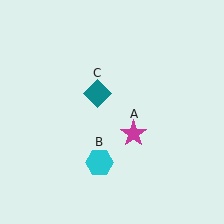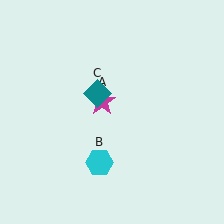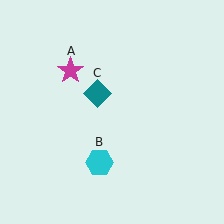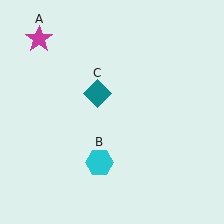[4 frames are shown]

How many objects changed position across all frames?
1 object changed position: magenta star (object A).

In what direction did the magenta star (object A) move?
The magenta star (object A) moved up and to the left.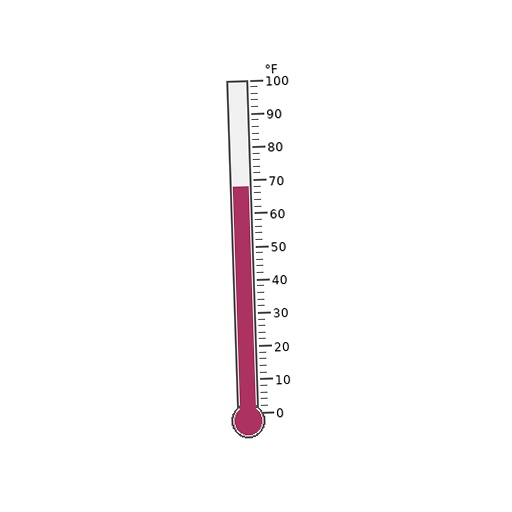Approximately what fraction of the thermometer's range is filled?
The thermometer is filled to approximately 70% of its range.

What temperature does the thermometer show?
The thermometer shows approximately 68°F.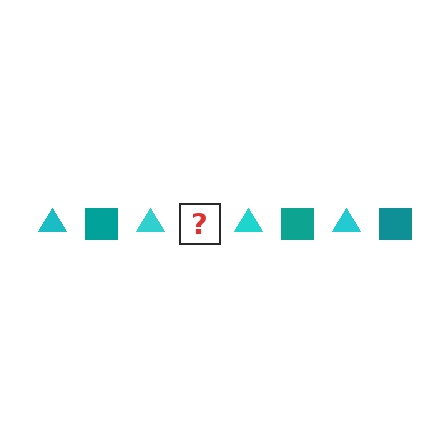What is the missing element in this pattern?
The missing element is a teal square.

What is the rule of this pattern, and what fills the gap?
The rule is that the pattern alternates between cyan triangle and teal square. The gap should be filled with a teal square.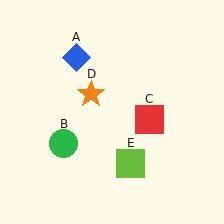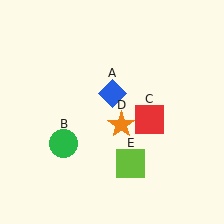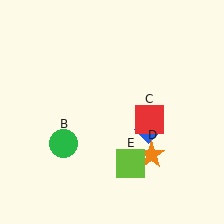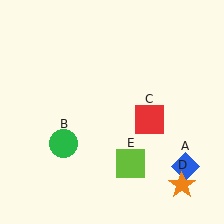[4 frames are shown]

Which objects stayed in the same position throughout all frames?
Green circle (object B) and red square (object C) and lime square (object E) remained stationary.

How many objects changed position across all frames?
2 objects changed position: blue diamond (object A), orange star (object D).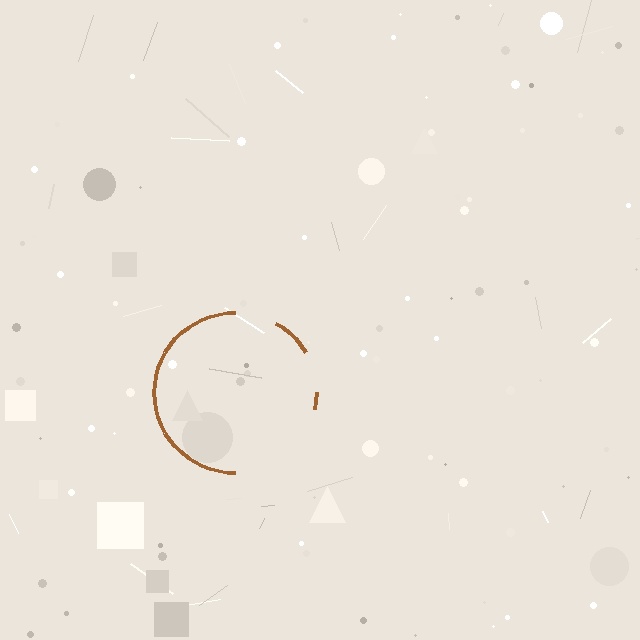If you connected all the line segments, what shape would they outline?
They would outline a circle.